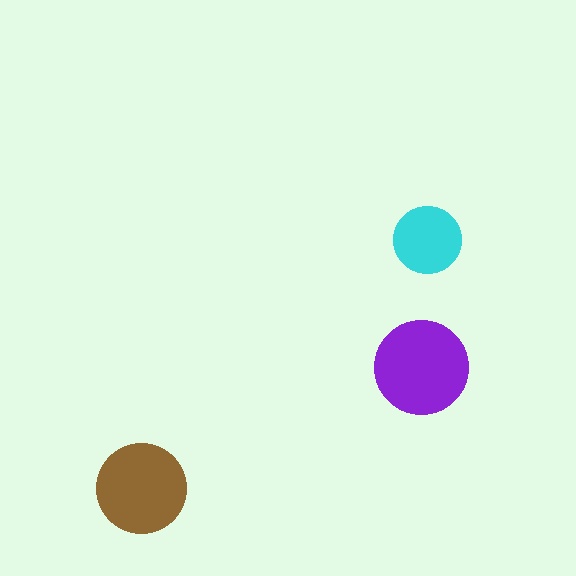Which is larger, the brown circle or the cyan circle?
The brown one.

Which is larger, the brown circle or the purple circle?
The purple one.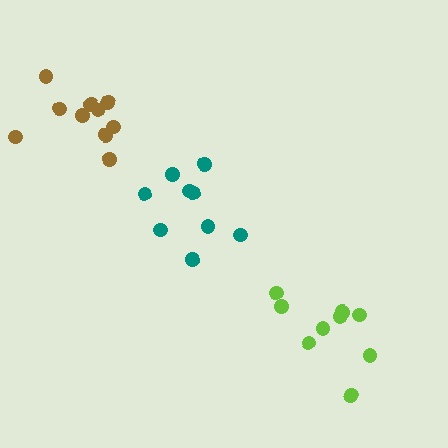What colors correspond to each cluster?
The clusters are colored: teal, lime, brown.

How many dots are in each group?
Group 1: 9 dots, Group 2: 9 dots, Group 3: 10 dots (28 total).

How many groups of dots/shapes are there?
There are 3 groups.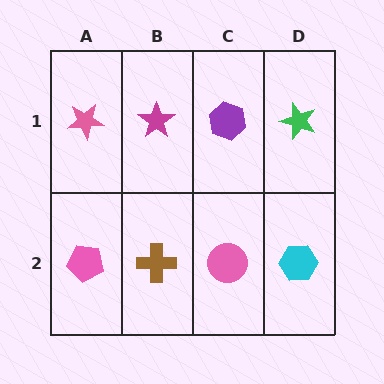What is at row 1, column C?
A purple hexagon.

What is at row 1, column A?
A pink star.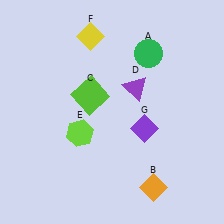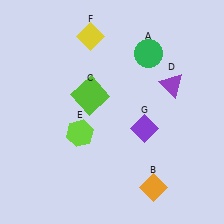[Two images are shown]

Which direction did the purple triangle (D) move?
The purple triangle (D) moved right.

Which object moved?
The purple triangle (D) moved right.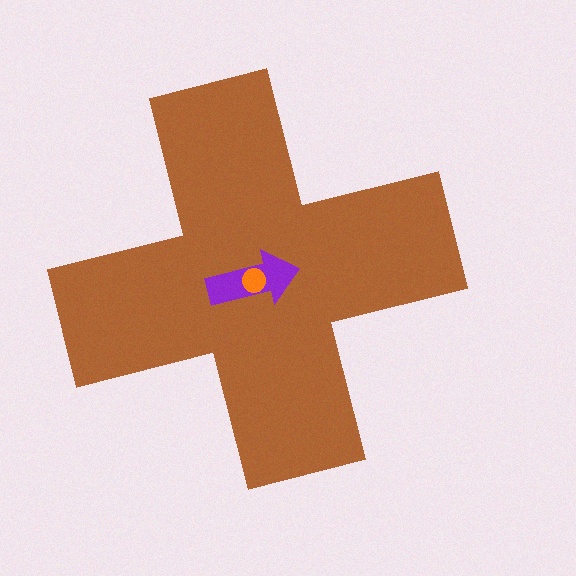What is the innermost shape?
The orange circle.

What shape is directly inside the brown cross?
The purple arrow.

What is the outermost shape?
The brown cross.